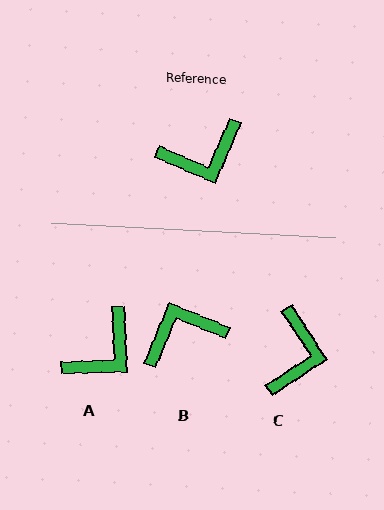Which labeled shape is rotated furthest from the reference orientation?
B, about 179 degrees away.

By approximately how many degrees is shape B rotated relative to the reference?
Approximately 179 degrees clockwise.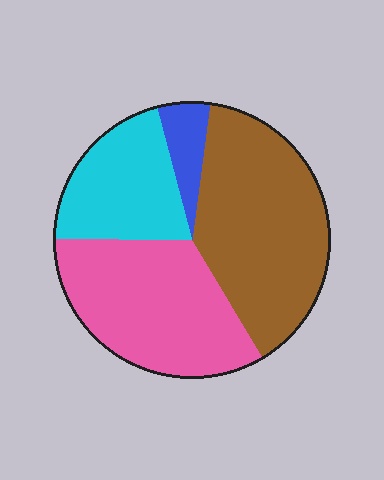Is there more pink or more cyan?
Pink.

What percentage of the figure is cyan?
Cyan covers 21% of the figure.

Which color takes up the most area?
Brown, at roughly 40%.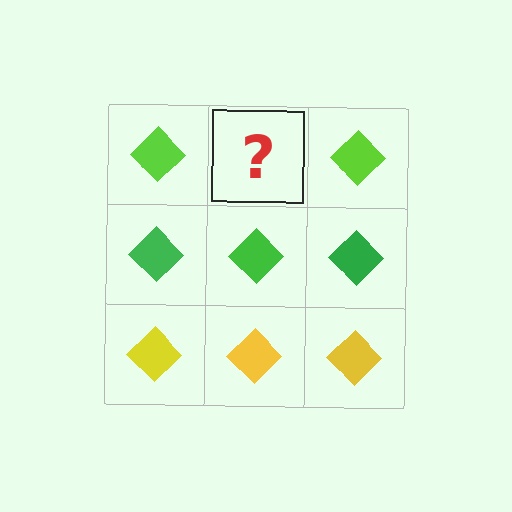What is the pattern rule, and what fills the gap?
The rule is that each row has a consistent color. The gap should be filled with a lime diamond.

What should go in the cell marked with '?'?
The missing cell should contain a lime diamond.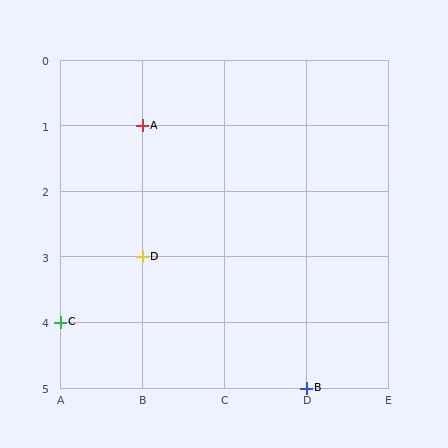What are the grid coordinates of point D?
Point D is at grid coordinates (B, 3).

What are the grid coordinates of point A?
Point A is at grid coordinates (B, 1).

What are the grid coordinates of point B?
Point B is at grid coordinates (D, 5).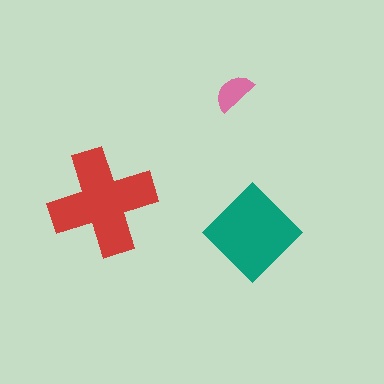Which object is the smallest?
The pink semicircle.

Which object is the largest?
The red cross.